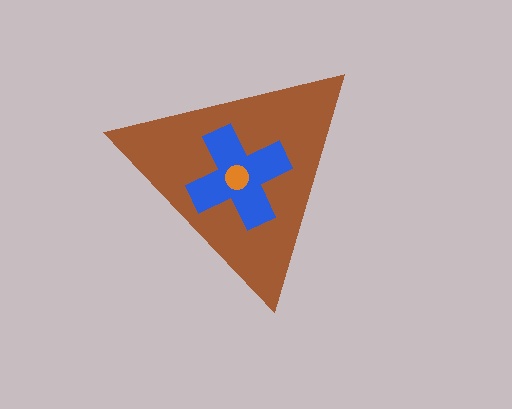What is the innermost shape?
The orange circle.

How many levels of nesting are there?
3.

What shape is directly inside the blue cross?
The orange circle.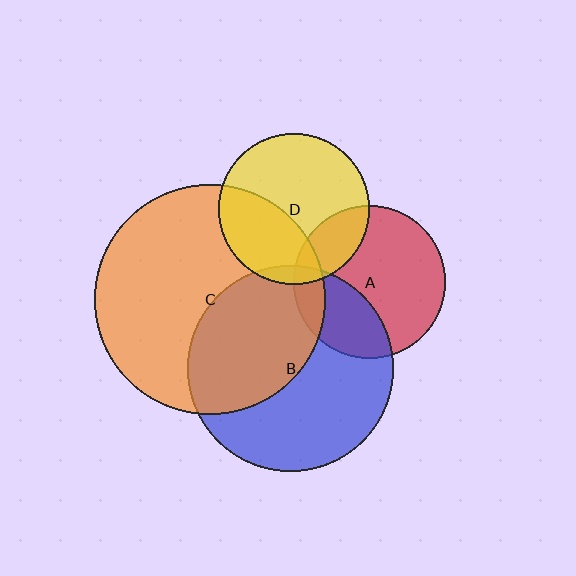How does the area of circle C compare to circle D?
Approximately 2.3 times.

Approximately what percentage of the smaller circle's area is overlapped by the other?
Approximately 10%.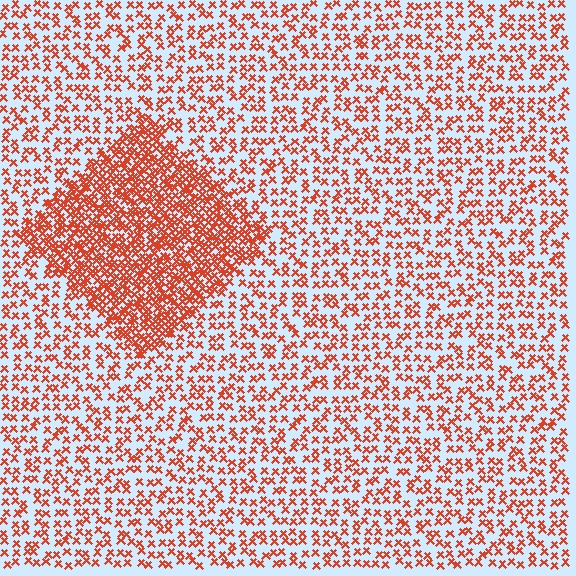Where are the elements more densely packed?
The elements are more densely packed inside the diamond boundary.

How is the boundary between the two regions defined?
The boundary is defined by a change in element density (approximately 2.4x ratio). All elements are the same color, size, and shape.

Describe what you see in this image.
The image contains small red elements arranged at two different densities. A diamond-shaped region is visible where the elements are more densely packed than the surrounding area.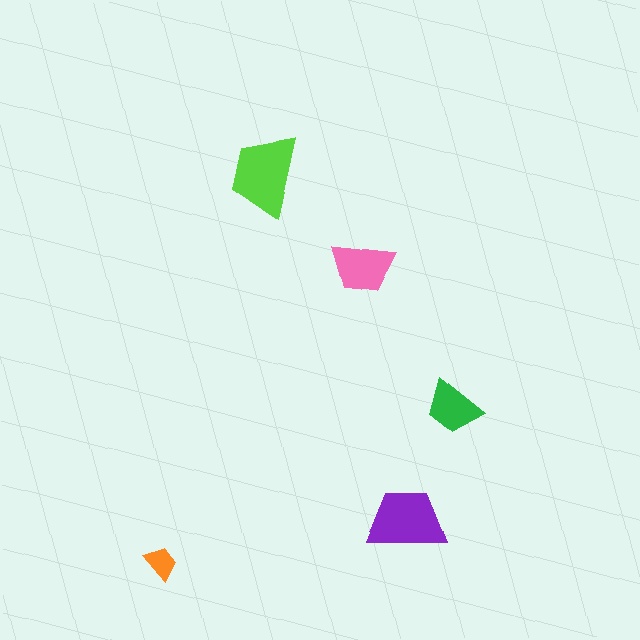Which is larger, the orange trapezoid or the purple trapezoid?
The purple one.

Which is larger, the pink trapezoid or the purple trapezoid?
The purple one.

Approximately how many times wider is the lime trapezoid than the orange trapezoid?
About 2.5 times wider.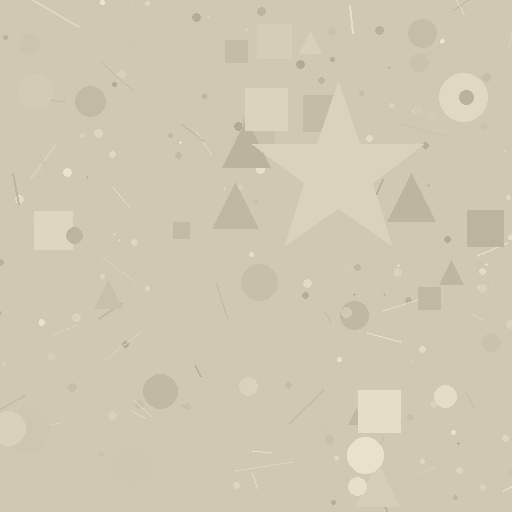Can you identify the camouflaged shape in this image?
The camouflaged shape is a star.